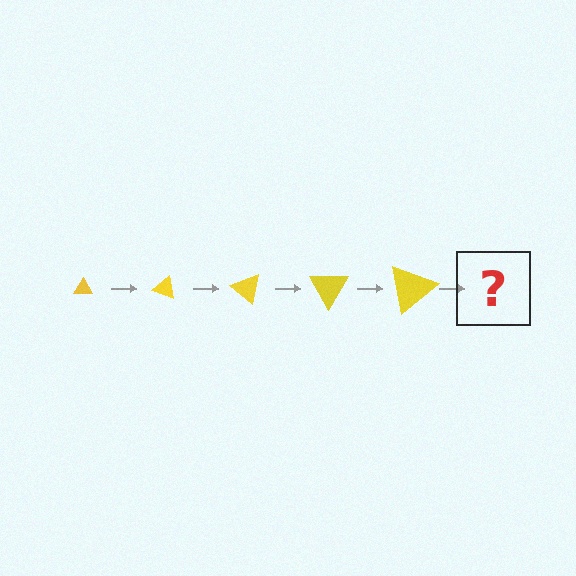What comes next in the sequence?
The next element should be a triangle, larger than the previous one and rotated 100 degrees from the start.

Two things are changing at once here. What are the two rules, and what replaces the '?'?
The two rules are that the triangle grows larger each step and it rotates 20 degrees each step. The '?' should be a triangle, larger than the previous one and rotated 100 degrees from the start.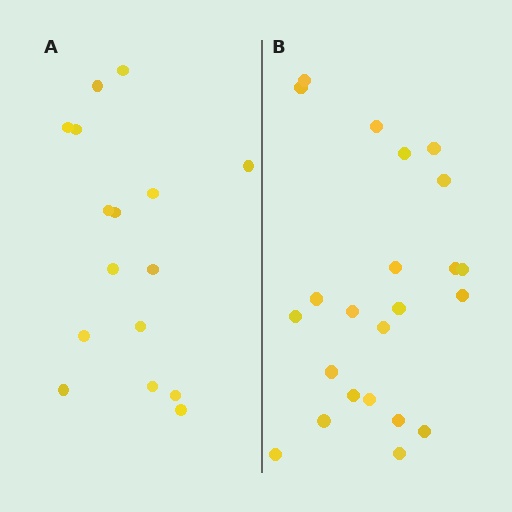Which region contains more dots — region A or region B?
Region B (the right region) has more dots.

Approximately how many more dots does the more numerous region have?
Region B has roughly 8 or so more dots than region A.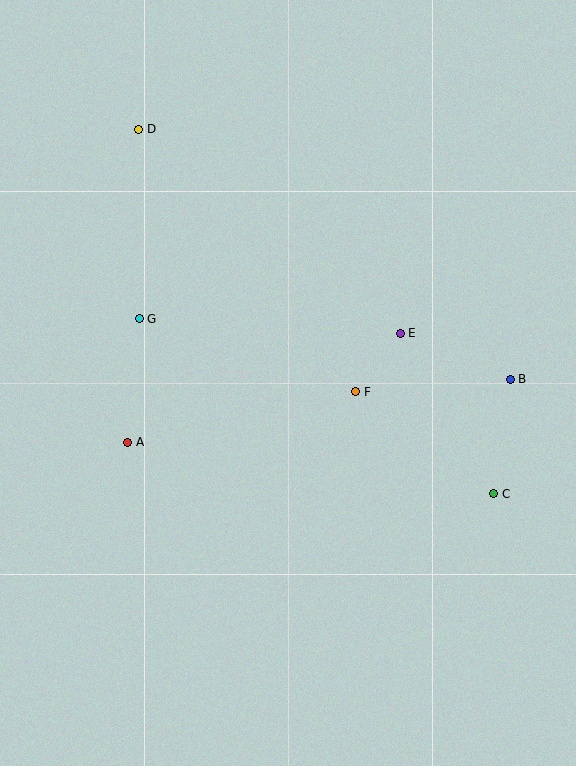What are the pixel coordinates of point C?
Point C is at (494, 494).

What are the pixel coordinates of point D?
Point D is at (139, 129).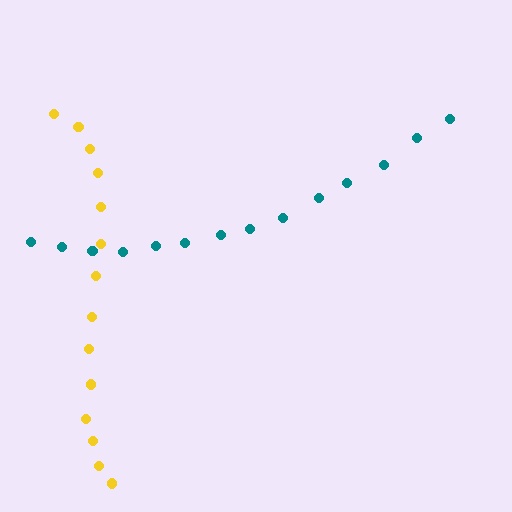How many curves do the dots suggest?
There are 2 distinct paths.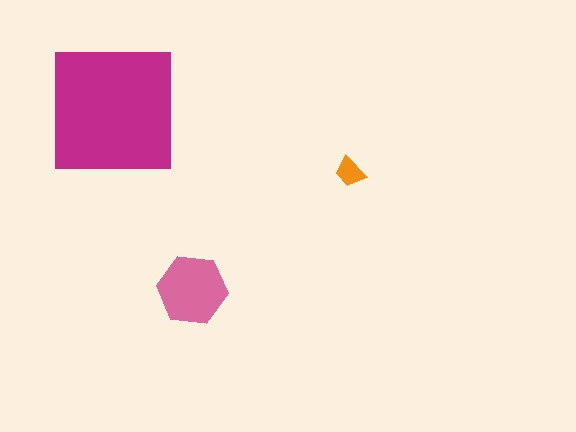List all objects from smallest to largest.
The orange trapezoid, the pink hexagon, the magenta square.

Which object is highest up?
The magenta square is topmost.